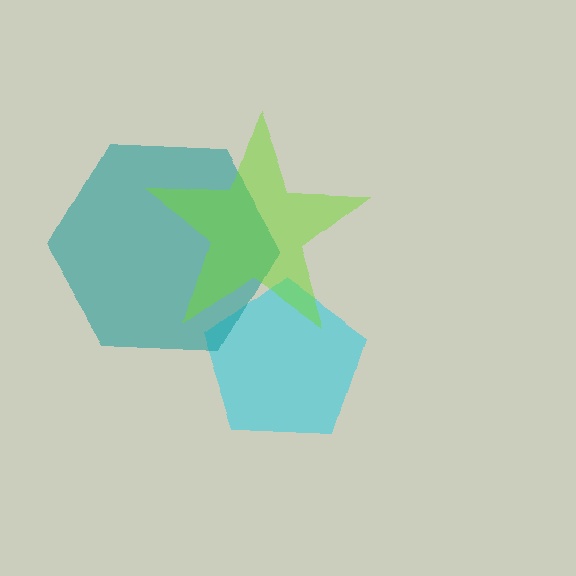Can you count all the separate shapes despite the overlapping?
Yes, there are 3 separate shapes.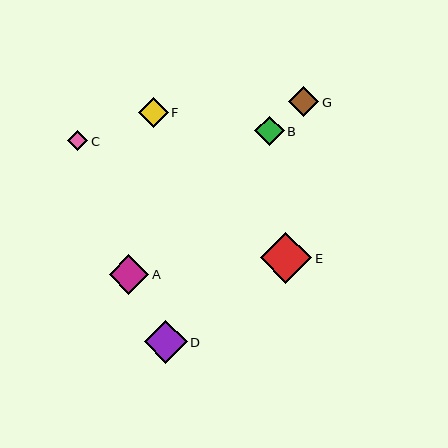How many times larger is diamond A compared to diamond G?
Diamond A is approximately 1.3 times the size of diamond G.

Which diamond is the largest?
Diamond E is the largest with a size of approximately 51 pixels.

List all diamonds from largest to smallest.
From largest to smallest: E, D, A, G, B, F, C.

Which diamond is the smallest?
Diamond C is the smallest with a size of approximately 20 pixels.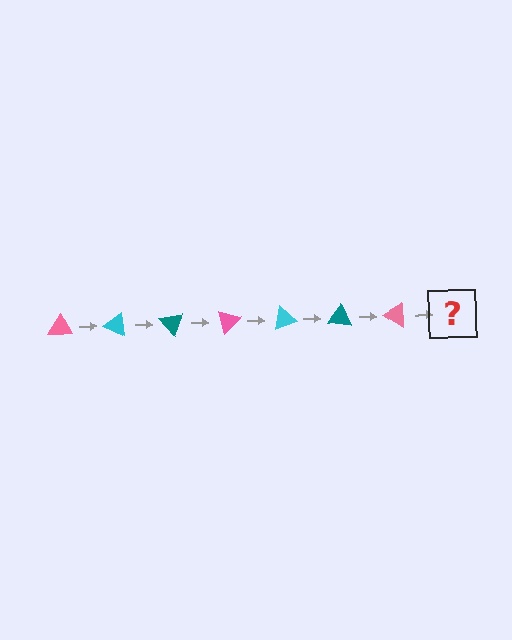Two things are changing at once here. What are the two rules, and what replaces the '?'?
The two rules are that it rotates 25 degrees each step and the color cycles through pink, cyan, and teal. The '?' should be a cyan triangle, rotated 175 degrees from the start.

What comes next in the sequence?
The next element should be a cyan triangle, rotated 175 degrees from the start.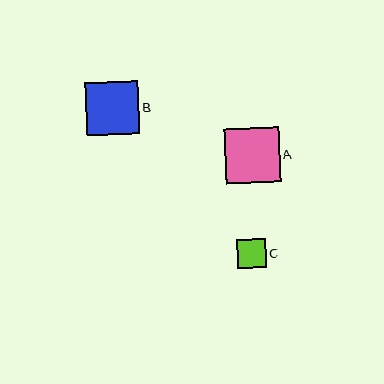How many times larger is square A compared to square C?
Square A is approximately 1.9 times the size of square C.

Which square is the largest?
Square A is the largest with a size of approximately 55 pixels.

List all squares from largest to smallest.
From largest to smallest: A, B, C.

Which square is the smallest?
Square C is the smallest with a size of approximately 29 pixels.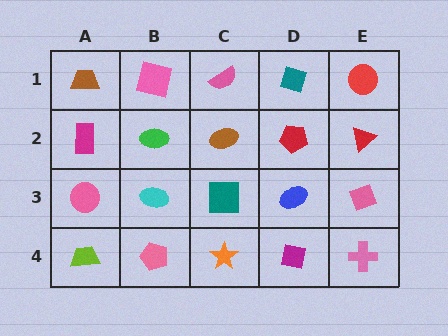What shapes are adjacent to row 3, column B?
A green ellipse (row 2, column B), a pink pentagon (row 4, column B), a pink circle (row 3, column A), a teal square (row 3, column C).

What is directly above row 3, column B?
A green ellipse.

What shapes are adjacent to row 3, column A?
A magenta rectangle (row 2, column A), a lime trapezoid (row 4, column A), a cyan ellipse (row 3, column B).